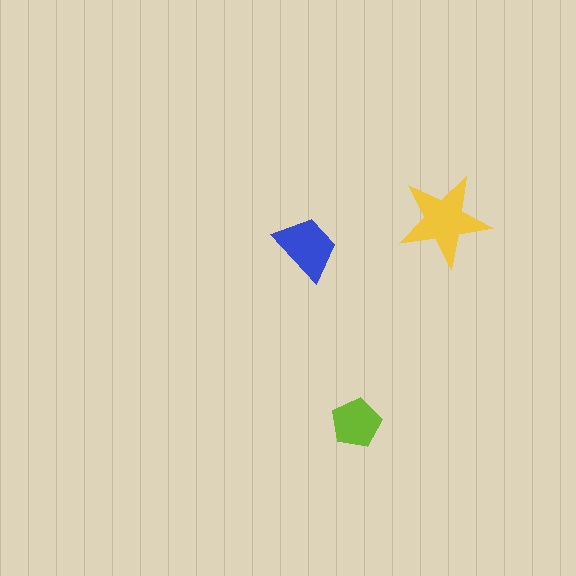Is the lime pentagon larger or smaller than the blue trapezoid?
Smaller.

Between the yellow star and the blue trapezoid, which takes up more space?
The yellow star.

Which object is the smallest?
The lime pentagon.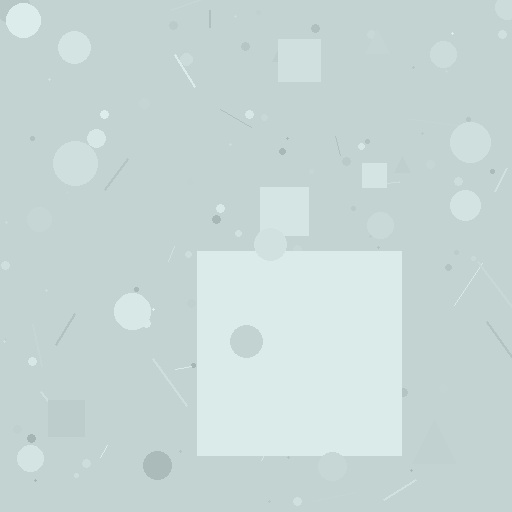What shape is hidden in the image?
A square is hidden in the image.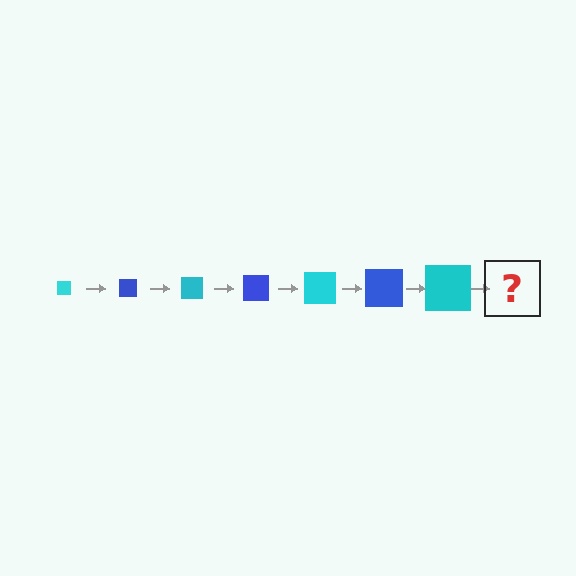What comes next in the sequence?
The next element should be a blue square, larger than the previous one.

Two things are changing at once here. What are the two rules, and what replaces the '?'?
The two rules are that the square grows larger each step and the color cycles through cyan and blue. The '?' should be a blue square, larger than the previous one.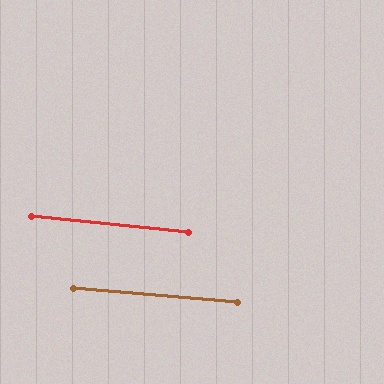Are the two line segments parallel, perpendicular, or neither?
Parallel — their directions differ by only 1.3°.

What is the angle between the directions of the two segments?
Approximately 1 degree.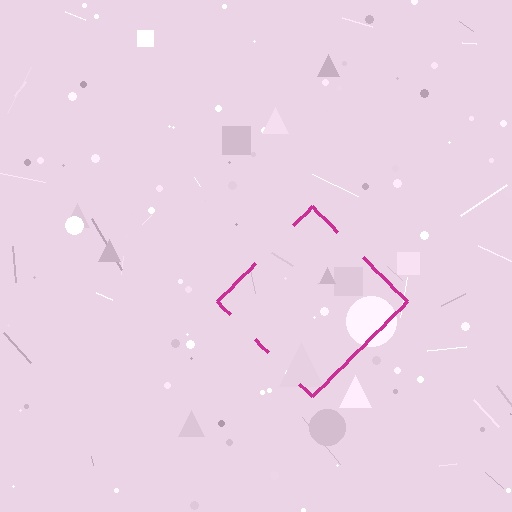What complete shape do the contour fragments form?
The contour fragments form a diamond.